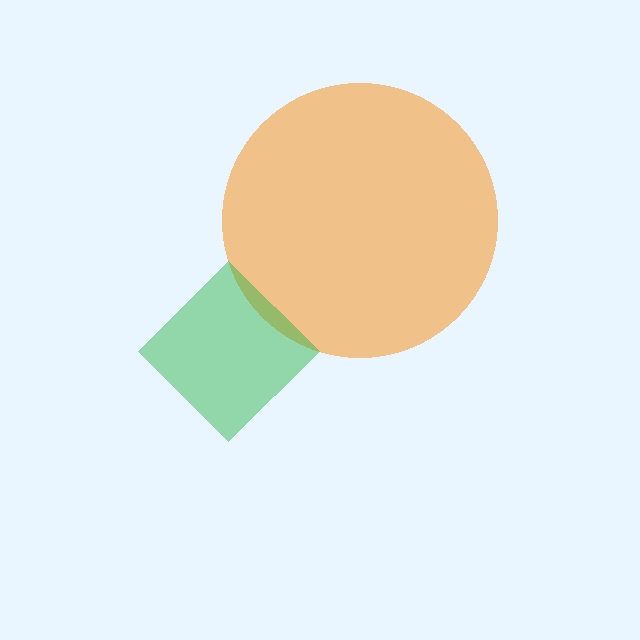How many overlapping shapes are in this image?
There are 2 overlapping shapes in the image.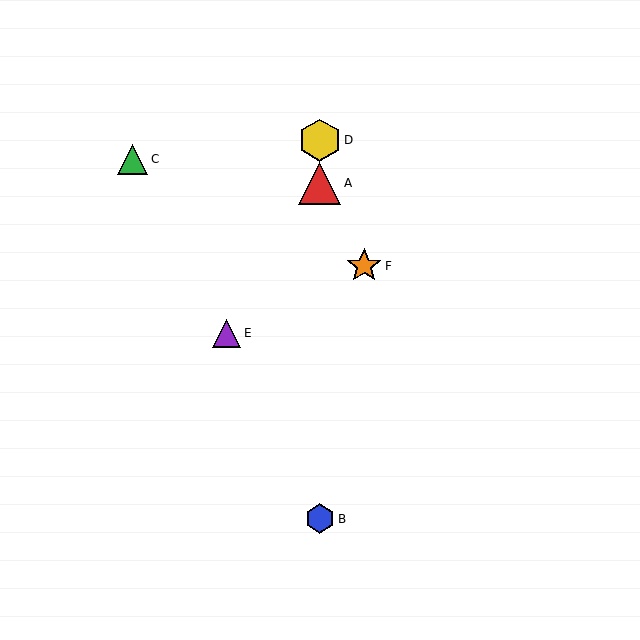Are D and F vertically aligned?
No, D is at x≈320 and F is at x≈364.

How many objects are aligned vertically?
3 objects (A, B, D) are aligned vertically.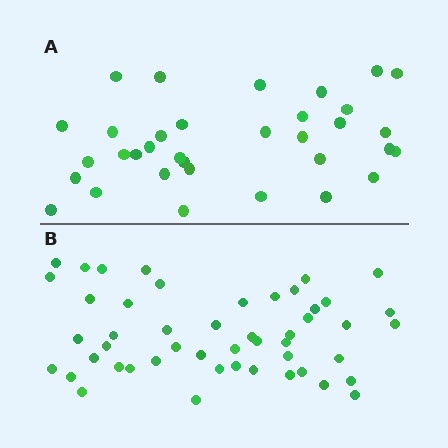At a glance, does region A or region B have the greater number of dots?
Region B (the bottom region) has more dots.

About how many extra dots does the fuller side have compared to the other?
Region B has approximately 15 more dots than region A.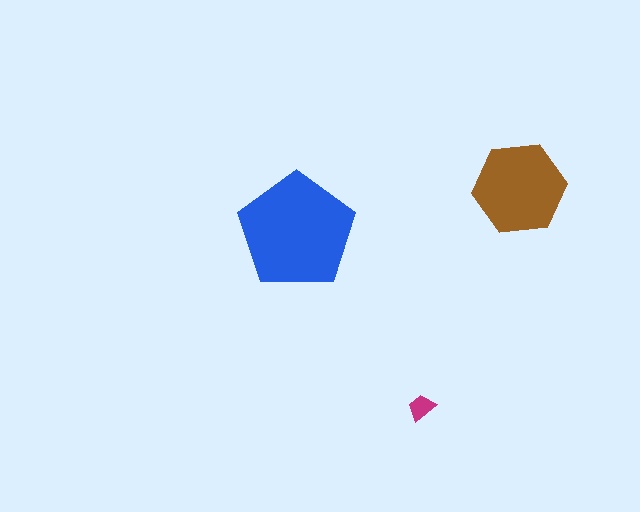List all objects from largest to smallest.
The blue pentagon, the brown hexagon, the magenta trapezoid.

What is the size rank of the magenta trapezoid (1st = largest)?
3rd.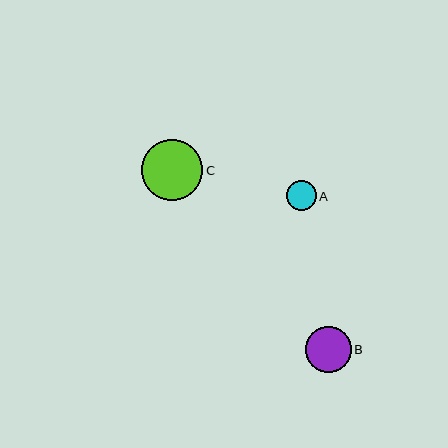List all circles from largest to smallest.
From largest to smallest: C, B, A.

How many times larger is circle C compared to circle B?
Circle C is approximately 1.3 times the size of circle B.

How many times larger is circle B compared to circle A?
Circle B is approximately 1.5 times the size of circle A.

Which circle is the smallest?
Circle A is the smallest with a size of approximately 30 pixels.